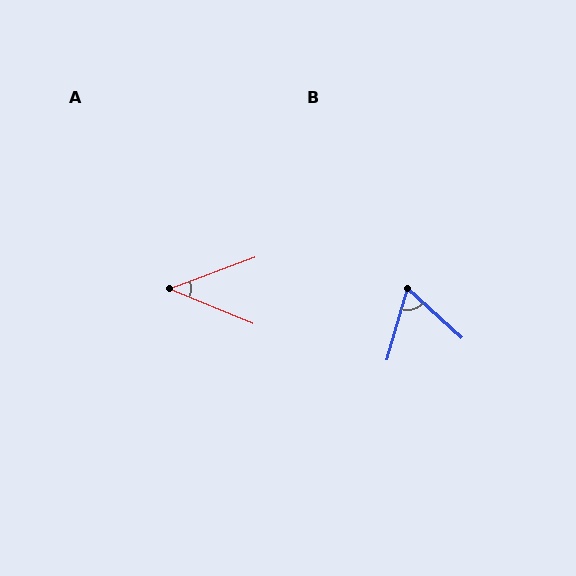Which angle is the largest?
B, at approximately 63 degrees.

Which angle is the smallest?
A, at approximately 42 degrees.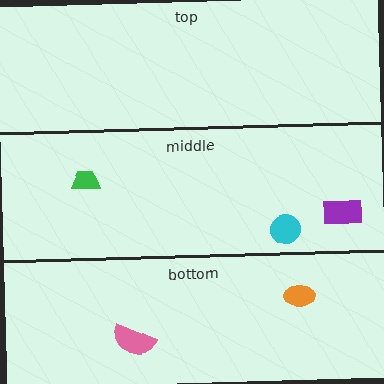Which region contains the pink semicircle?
The bottom region.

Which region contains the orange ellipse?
The bottom region.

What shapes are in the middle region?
The cyan circle, the green trapezoid, the purple rectangle.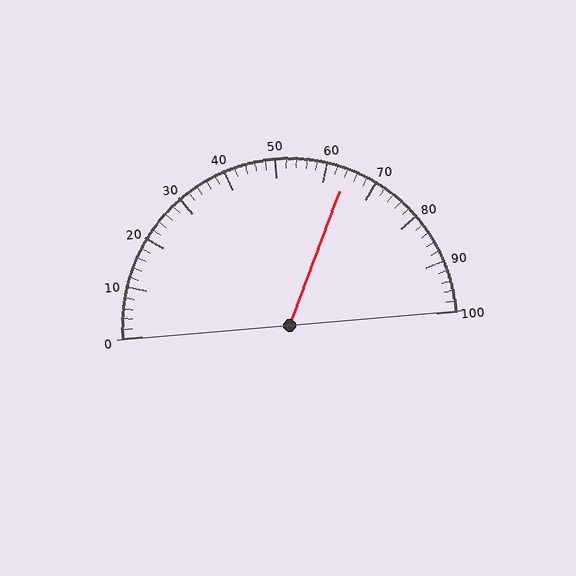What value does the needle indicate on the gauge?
The needle indicates approximately 64.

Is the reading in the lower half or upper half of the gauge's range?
The reading is in the upper half of the range (0 to 100).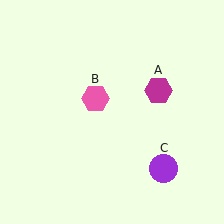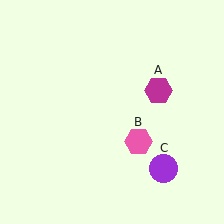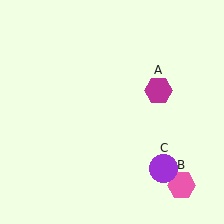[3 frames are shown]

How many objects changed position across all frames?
1 object changed position: pink hexagon (object B).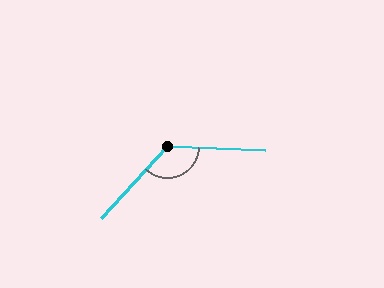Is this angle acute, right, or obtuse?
It is obtuse.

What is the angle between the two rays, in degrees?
Approximately 130 degrees.